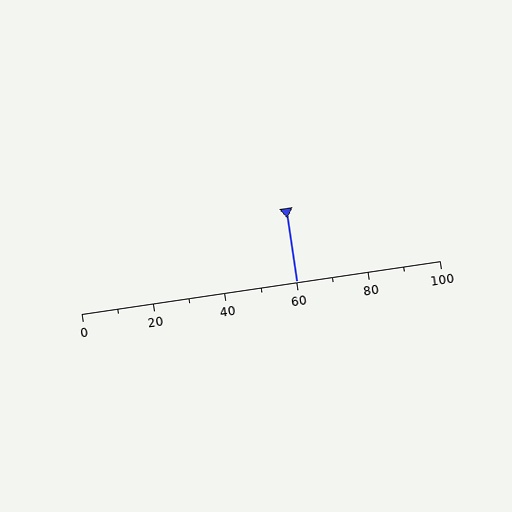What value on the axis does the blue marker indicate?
The marker indicates approximately 60.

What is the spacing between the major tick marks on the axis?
The major ticks are spaced 20 apart.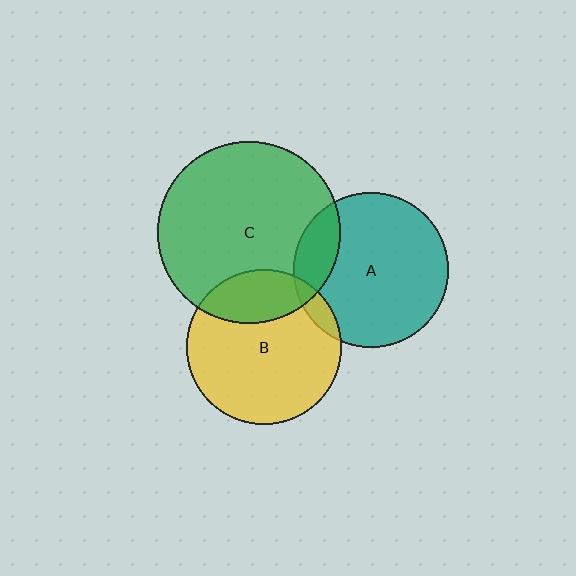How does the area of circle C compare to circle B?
Approximately 1.4 times.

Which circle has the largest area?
Circle C (green).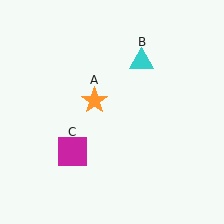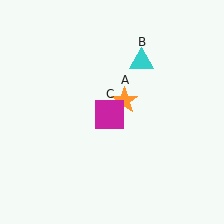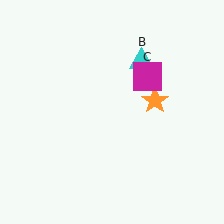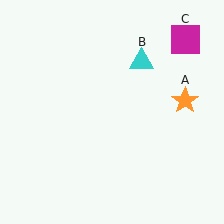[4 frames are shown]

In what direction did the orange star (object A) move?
The orange star (object A) moved right.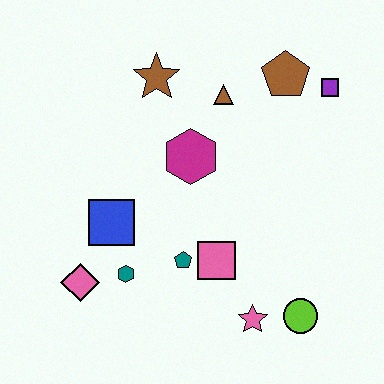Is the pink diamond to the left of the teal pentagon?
Yes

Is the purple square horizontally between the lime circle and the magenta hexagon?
No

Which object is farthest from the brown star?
The lime circle is farthest from the brown star.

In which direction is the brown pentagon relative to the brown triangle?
The brown pentagon is to the right of the brown triangle.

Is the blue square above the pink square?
Yes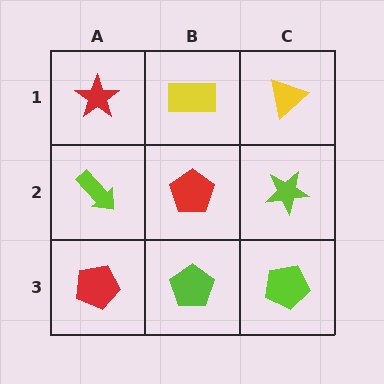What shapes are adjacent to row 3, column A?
A lime arrow (row 2, column A), a lime pentagon (row 3, column B).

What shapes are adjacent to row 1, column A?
A lime arrow (row 2, column A), a yellow rectangle (row 1, column B).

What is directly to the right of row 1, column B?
A yellow triangle.